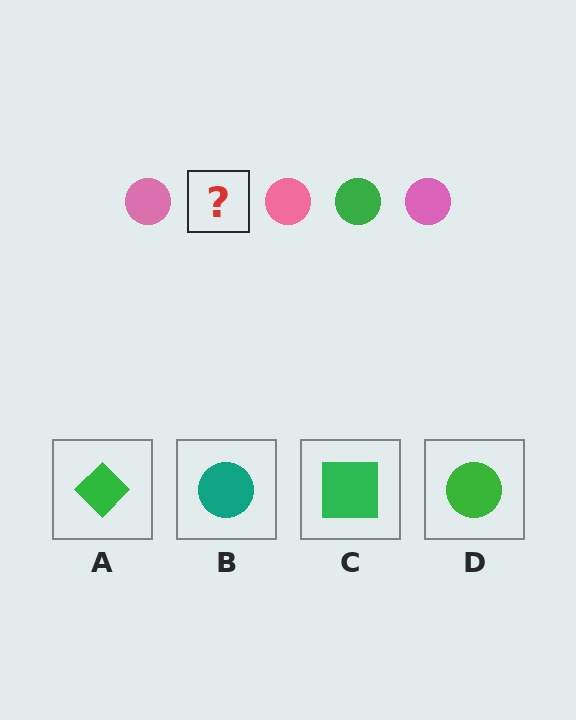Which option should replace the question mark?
Option D.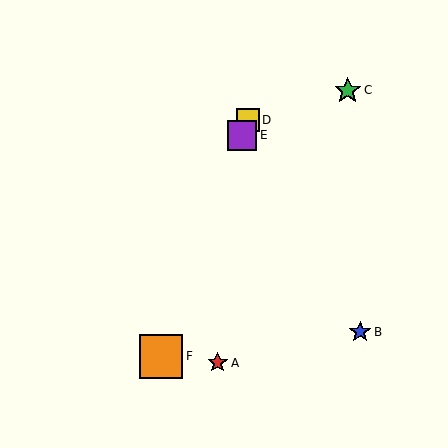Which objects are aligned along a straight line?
Objects D, E, F are aligned along a straight line.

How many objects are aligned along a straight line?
3 objects (D, E, F) are aligned along a straight line.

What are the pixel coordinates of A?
Object A is at (218, 363).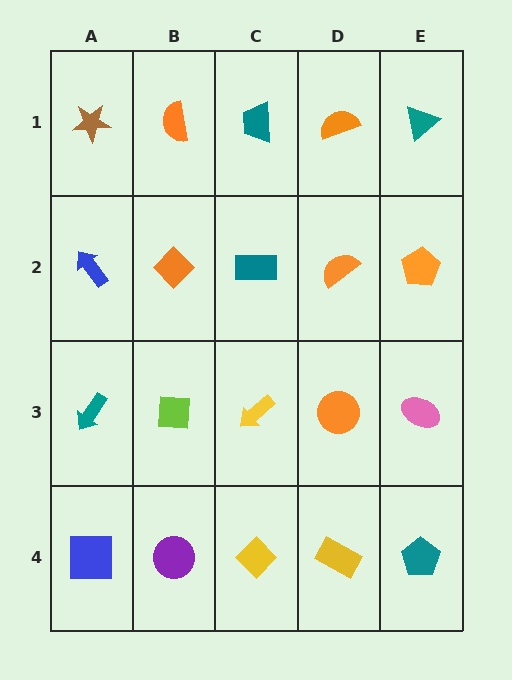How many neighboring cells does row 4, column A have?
2.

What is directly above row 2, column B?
An orange semicircle.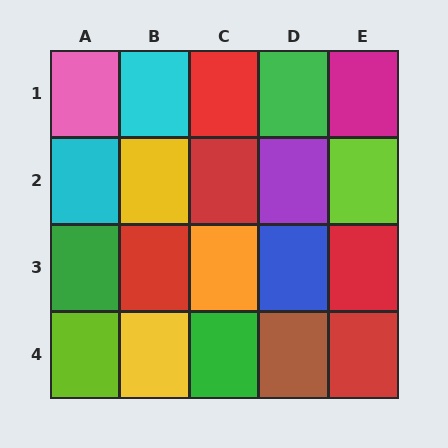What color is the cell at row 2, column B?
Yellow.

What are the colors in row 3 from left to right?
Green, red, orange, blue, red.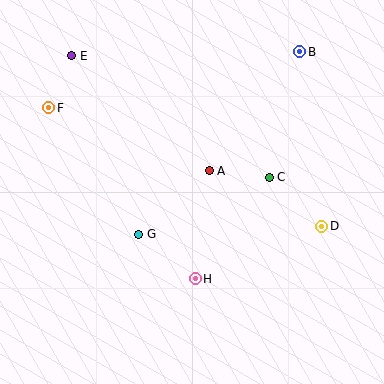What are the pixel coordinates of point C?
Point C is at (269, 177).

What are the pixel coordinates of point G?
Point G is at (139, 234).